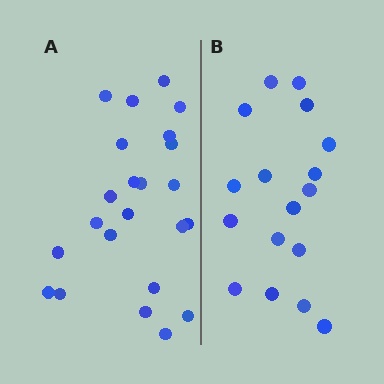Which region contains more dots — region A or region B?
Region A (the left region) has more dots.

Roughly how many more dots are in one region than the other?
Region A has about 6 more dots than region B.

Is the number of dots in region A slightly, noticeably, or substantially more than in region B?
Region A has noticeably more, but not dramatically so. The ratio is roughly 1.4 to 1.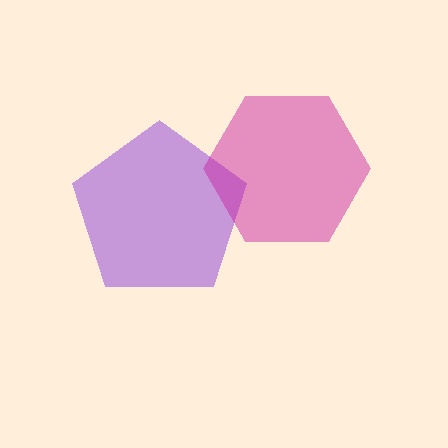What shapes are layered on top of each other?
The layered shapes are: a purple pentagon, a magenta hexagon.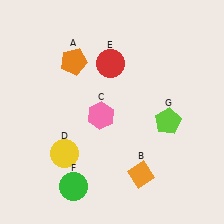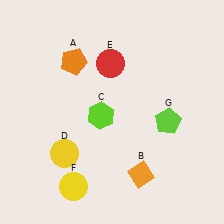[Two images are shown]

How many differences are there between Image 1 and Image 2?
There are 2 differences between the two images.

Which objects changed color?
C changed from pink to lime. F changed from green to yellow.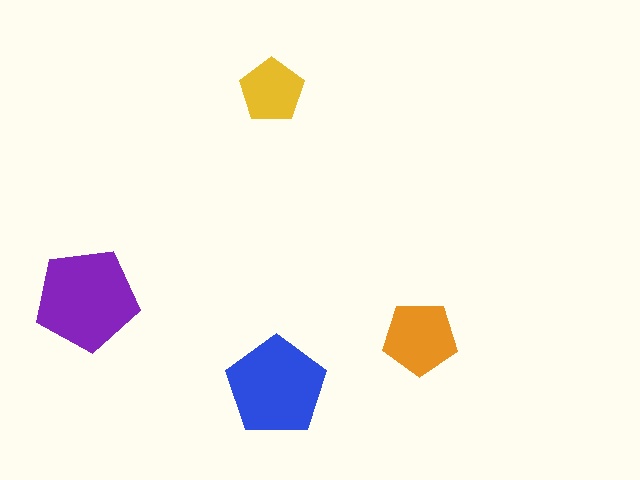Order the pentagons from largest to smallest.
the purple one, the blue one, the orange one, the yellow one.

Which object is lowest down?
The blue pentagon is bottommost.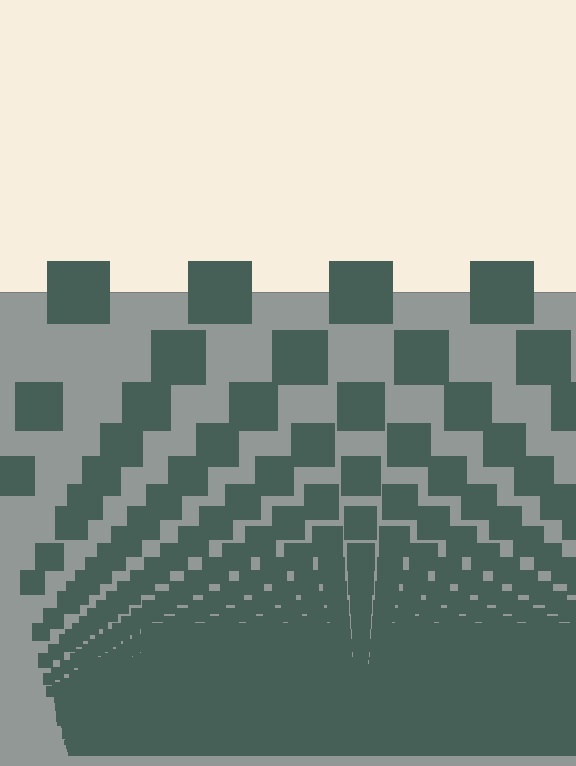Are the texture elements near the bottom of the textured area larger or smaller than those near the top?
Smaller. The gradient is inverted — elements near the bottom are smaller and denser.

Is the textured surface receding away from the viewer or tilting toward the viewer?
The surface appears to tilt toward the viewer. Texture elements get larger and sparser toward the top.